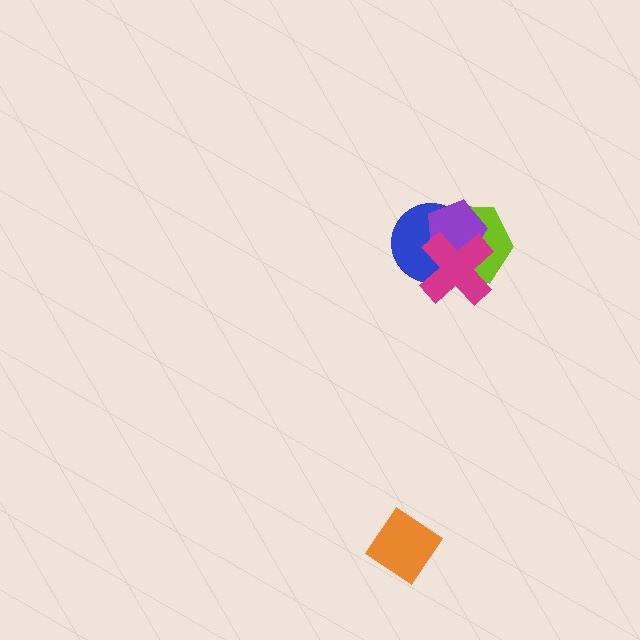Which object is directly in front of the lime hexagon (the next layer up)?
The blue circle is directly in front of the lime hexagon.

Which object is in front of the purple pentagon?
The magenta cross is in front of the purple pentagon.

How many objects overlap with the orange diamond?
0 objects overlap with the orange diamond.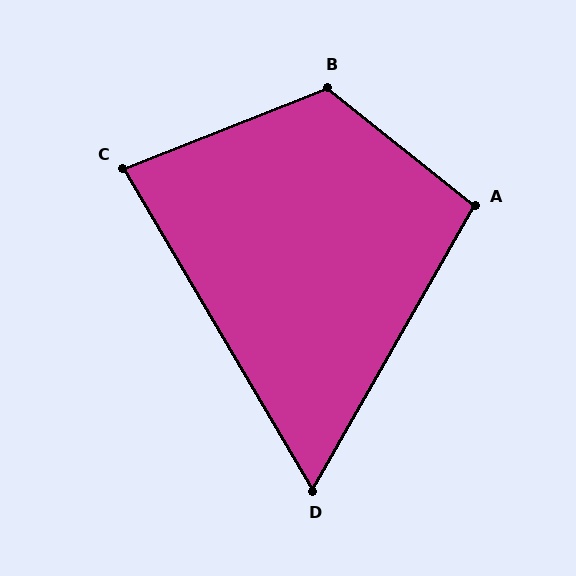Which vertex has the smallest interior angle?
D, at approximately 60 degrees.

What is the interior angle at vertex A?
Approximately 99 degrees (obtuse).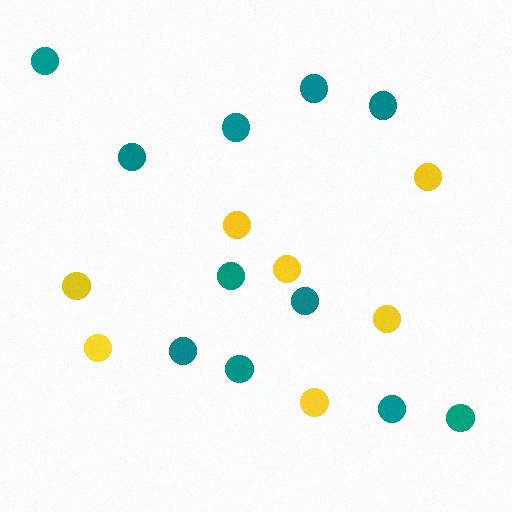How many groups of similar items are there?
There are 2 groups: one group of teal circles (11) and one group of yellow circles (7).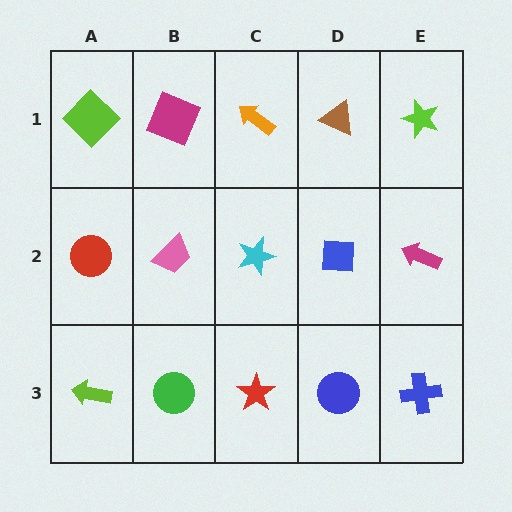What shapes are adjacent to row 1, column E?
A magenta arrow (row 2, column E), a brown triangle (row 1, column D).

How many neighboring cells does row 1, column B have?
3.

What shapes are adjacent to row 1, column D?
A blue square (row 2, column D), an orange arrow (row 1, column C), a lime star (row 1, column E).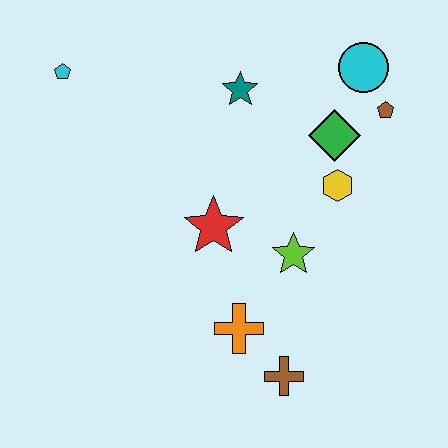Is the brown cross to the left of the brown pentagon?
Yes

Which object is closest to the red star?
The lime star is closest to the red star.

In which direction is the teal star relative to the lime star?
The teal star is above the lime star.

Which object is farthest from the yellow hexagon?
The cyan pentagon is farthest from the yellow hexagon.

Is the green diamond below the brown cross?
No